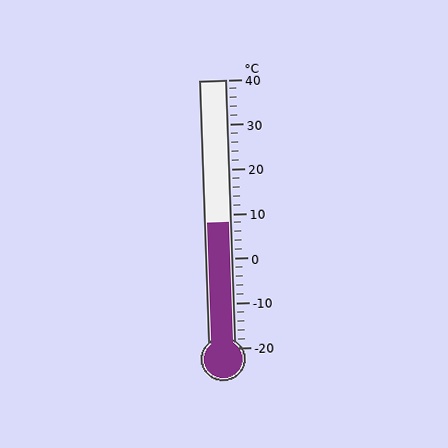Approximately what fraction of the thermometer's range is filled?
The thermometer is filled to approximately 45% of its range.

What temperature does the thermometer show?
The thermometer shows approximately 8°C.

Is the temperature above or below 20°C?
The temperature is below 20°C.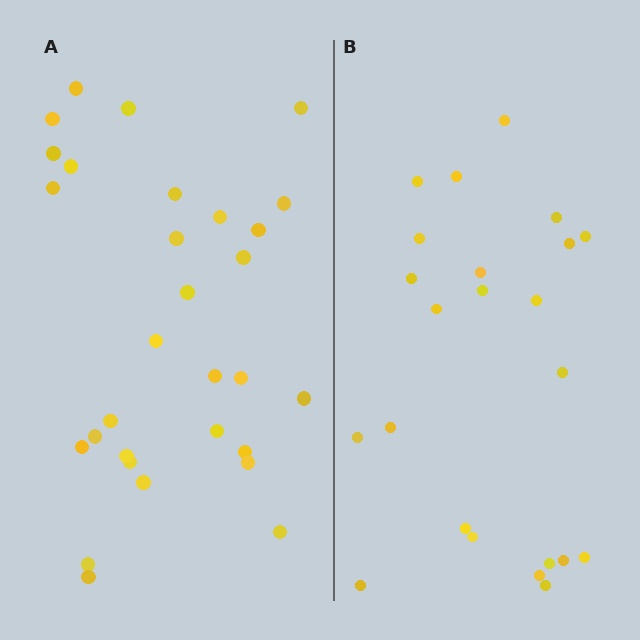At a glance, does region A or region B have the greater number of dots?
Region A (the left region) has more dots.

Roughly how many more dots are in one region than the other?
Region A has roughly 8 or so more dots than region B.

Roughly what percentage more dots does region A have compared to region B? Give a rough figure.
About 30% more.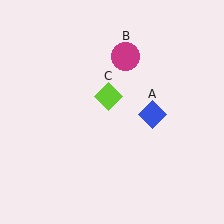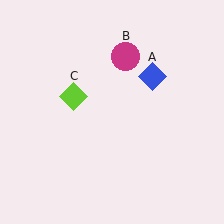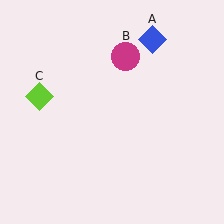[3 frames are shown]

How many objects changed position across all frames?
2 objects changed position: blue diamond (object A), lime diamond (object C).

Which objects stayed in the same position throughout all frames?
Magenta circle (object B) remained stationary.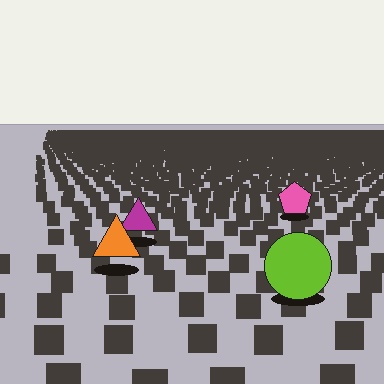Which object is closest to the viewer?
The lime circle is closest. The texture marks near it are larger and more spread out.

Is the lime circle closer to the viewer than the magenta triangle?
Yes. The lime circle is closer — you can tell from the texture gradient: the ground texture is coarser near it.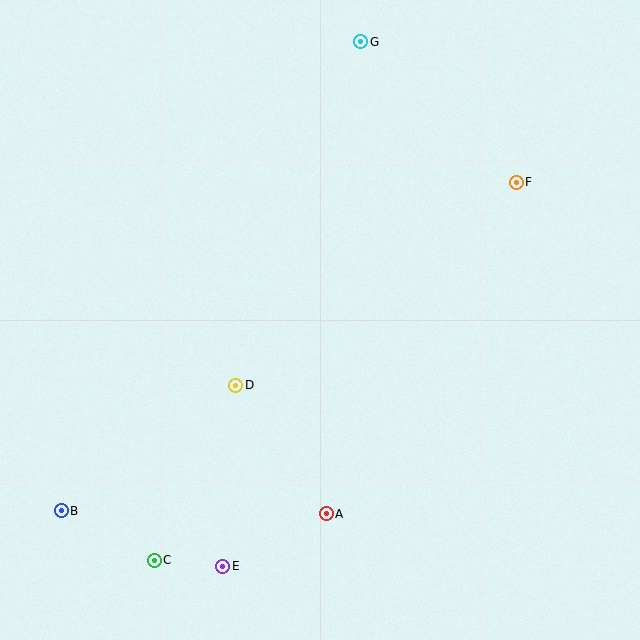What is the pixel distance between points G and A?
The distance between G and A is 473 pixels.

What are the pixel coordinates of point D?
Point D is at (236, 385).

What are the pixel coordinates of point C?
Point C is at (154, 560).